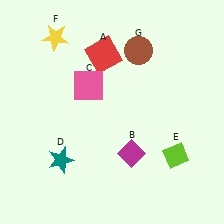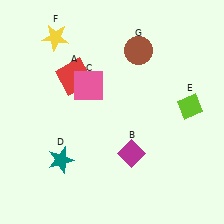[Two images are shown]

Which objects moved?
The objects that moved are: the red square (A), the lime diamond (E).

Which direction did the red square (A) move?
The red square (A) moved left.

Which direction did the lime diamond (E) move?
The lime diamond (E) moved up.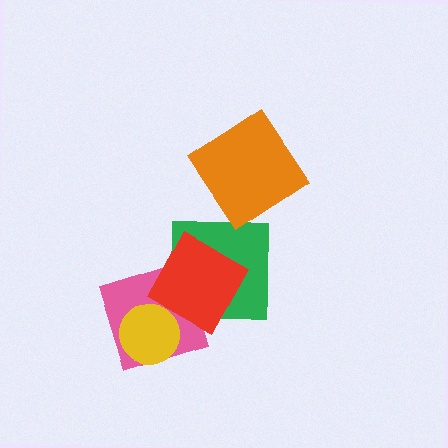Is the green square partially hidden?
Yes, it is partially covered by another shape.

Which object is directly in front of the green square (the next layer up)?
The pink square is directly in front of the green square.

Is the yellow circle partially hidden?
No, no other shape covers it.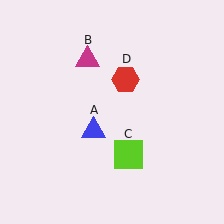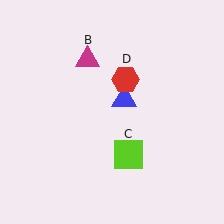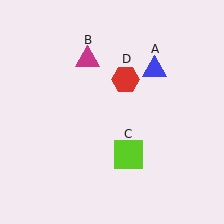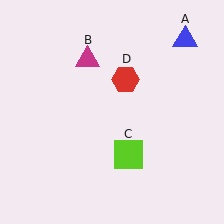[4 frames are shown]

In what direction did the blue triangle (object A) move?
The blue triangle (object A) moved up and to the right.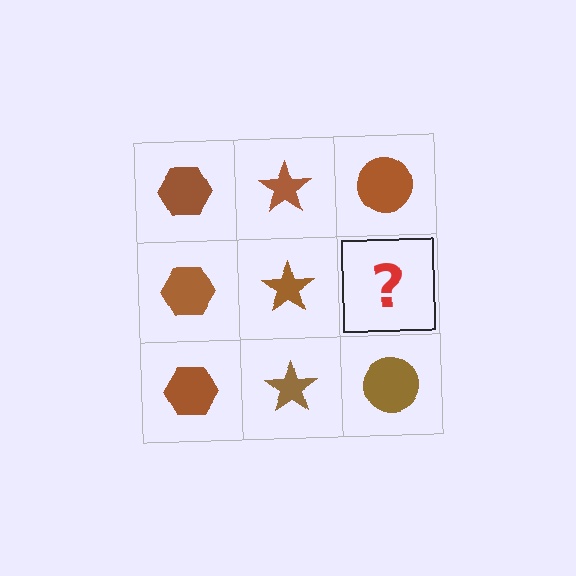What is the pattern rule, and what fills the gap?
The rule is that each column has a consistent shape. The gap should be filled with a brown circle.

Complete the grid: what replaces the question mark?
The question mark should be replaced with a brown circle.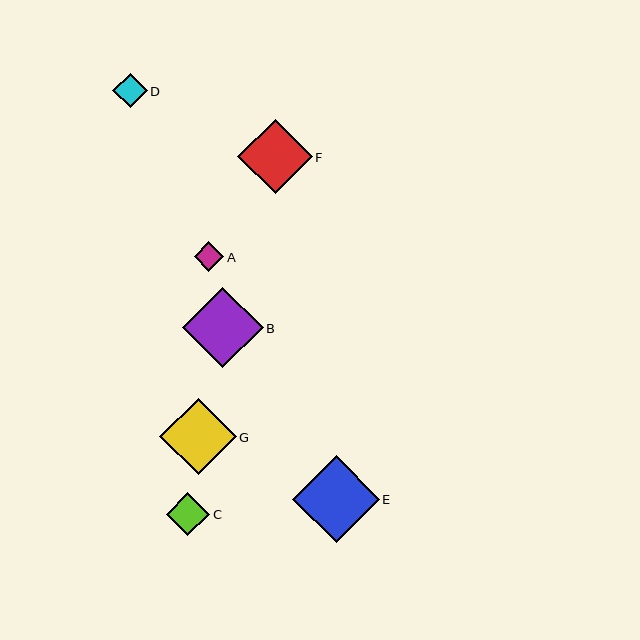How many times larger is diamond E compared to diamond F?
Diamond E is approximately 1.2 times the size of diamond F.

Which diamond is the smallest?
Diamond A is the smallest with a size of approximately 30 pixels.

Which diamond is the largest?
Diamond E is the largest with a size of approximately 86 pixels.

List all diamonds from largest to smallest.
From largest to smallest: E, B, G, F, C, D, A.